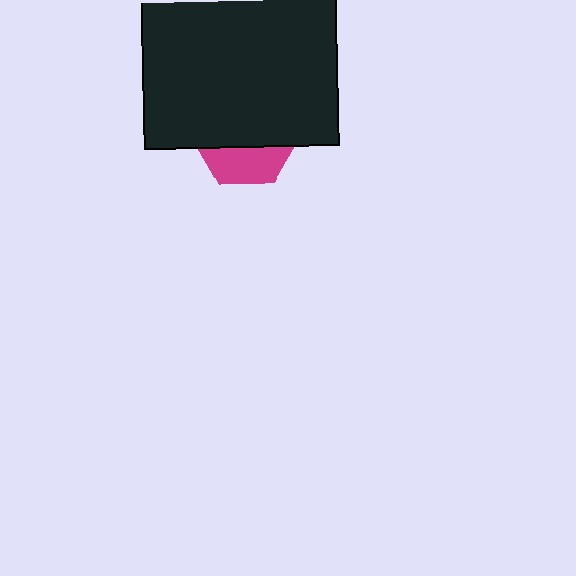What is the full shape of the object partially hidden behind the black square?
The partially hidden object is a magenta hexagon.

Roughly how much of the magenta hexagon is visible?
A small part of it is visible (roughly 34%).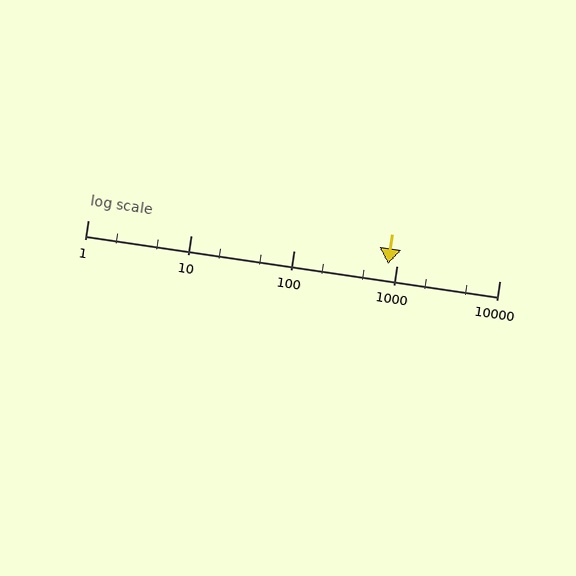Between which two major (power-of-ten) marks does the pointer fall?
The pointer is between 100 and 1000.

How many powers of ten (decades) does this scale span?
The scale spans 4 decades, from 1 to 10000.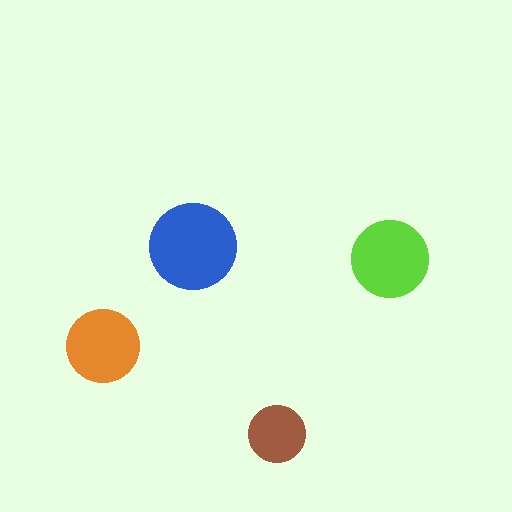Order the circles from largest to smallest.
the blue one, the lime one, the orange one, the brown one.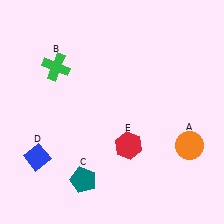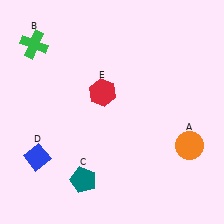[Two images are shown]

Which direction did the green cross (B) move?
The green cross (B) moved left.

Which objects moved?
The objects that moved are: the green cross (B), the red hexagon (E).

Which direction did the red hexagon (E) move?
The red hexagon (E) moved up.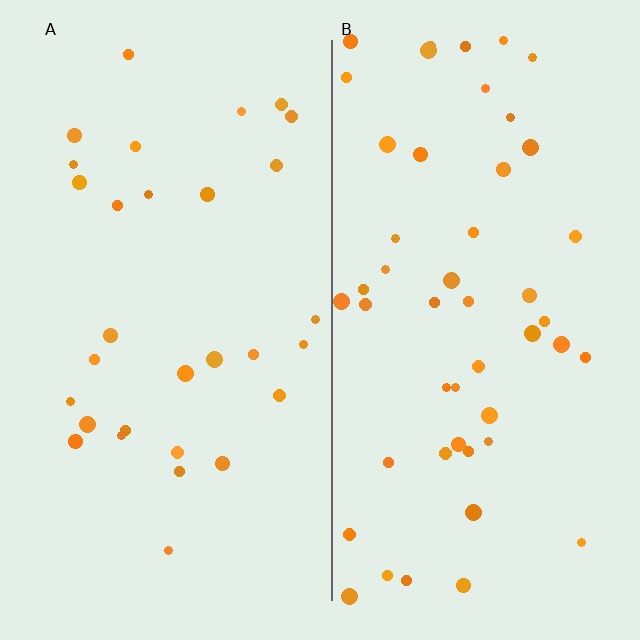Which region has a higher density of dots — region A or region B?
B (the right).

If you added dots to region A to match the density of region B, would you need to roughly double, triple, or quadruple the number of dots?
Approximately double.